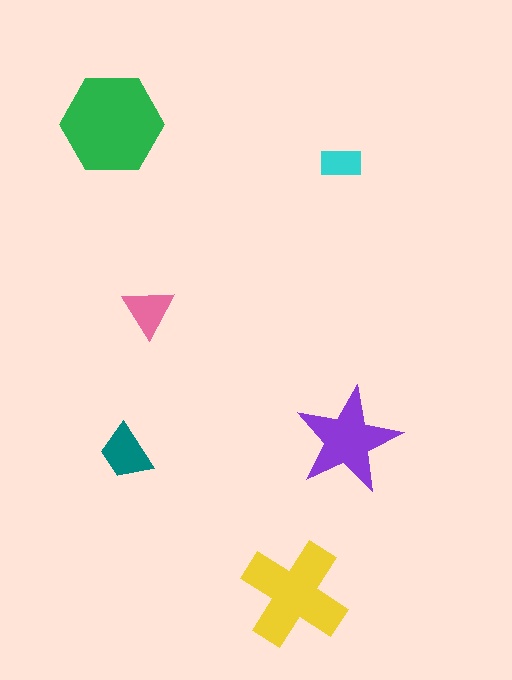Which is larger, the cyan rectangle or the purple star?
The purple star.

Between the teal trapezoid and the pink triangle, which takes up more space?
The teal trapezoid.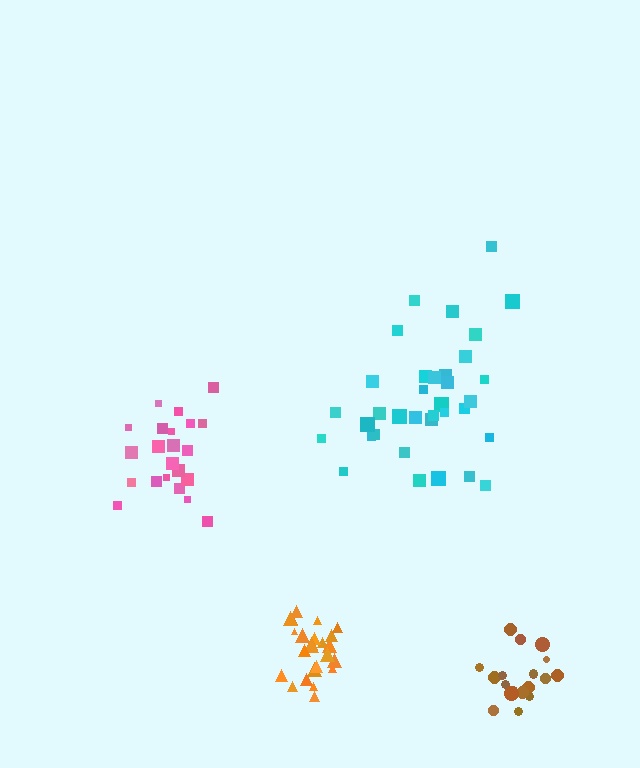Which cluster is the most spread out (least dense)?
Cyan.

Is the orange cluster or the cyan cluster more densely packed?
Orange.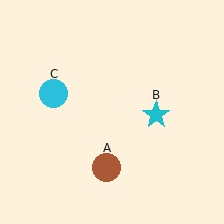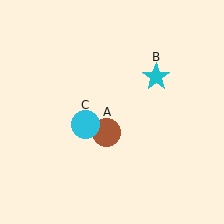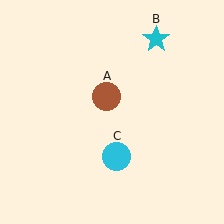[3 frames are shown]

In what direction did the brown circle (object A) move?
The brown circle (object A) moved up.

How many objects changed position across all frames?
3 objects changed position: brown circle (object A), cyan star (object B), cyan circle (object C).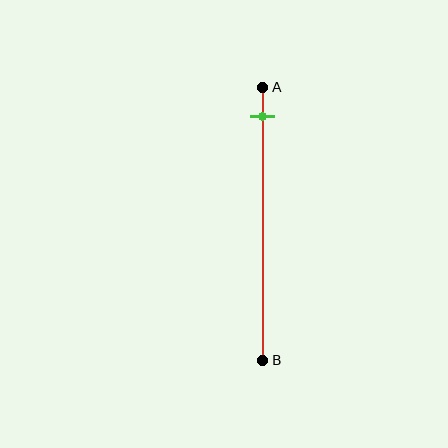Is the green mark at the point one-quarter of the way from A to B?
No, the mark is at about 10% from A, not at the 25% one-quarter point.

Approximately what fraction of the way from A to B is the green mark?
The green mark is approximately 10% of the way from A to B.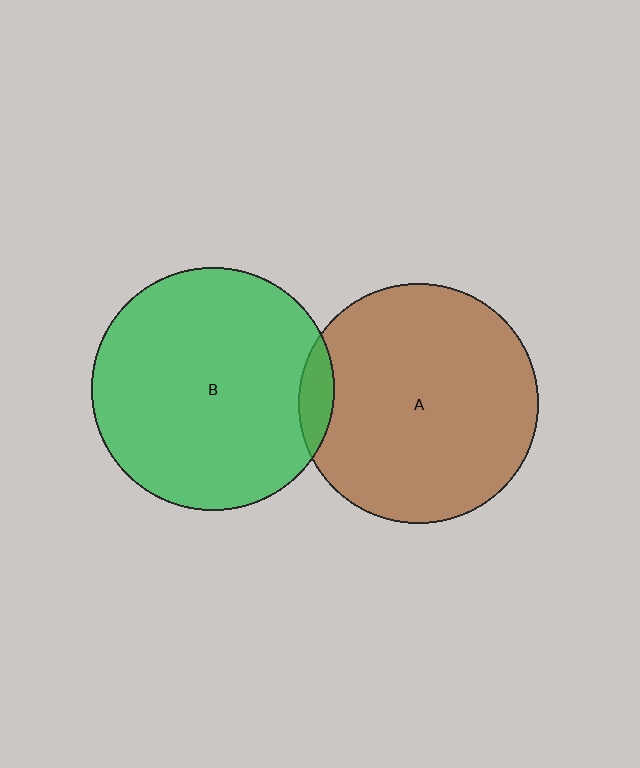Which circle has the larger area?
Circle B (green).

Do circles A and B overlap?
Yes.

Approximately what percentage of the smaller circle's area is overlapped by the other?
Approximately 5%.